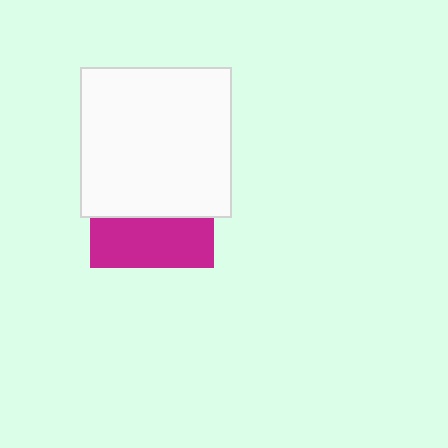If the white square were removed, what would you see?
You would see the complete magenta square.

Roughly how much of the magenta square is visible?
A small part of it is visible (roughly 40%).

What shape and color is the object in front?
The object in front is a white square.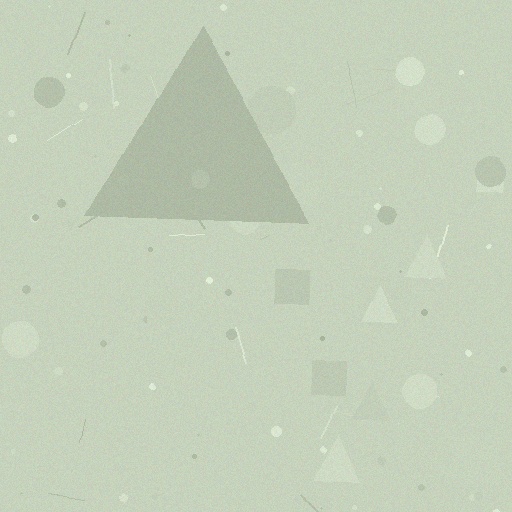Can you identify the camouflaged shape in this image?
The camouflaged shape is a triangle.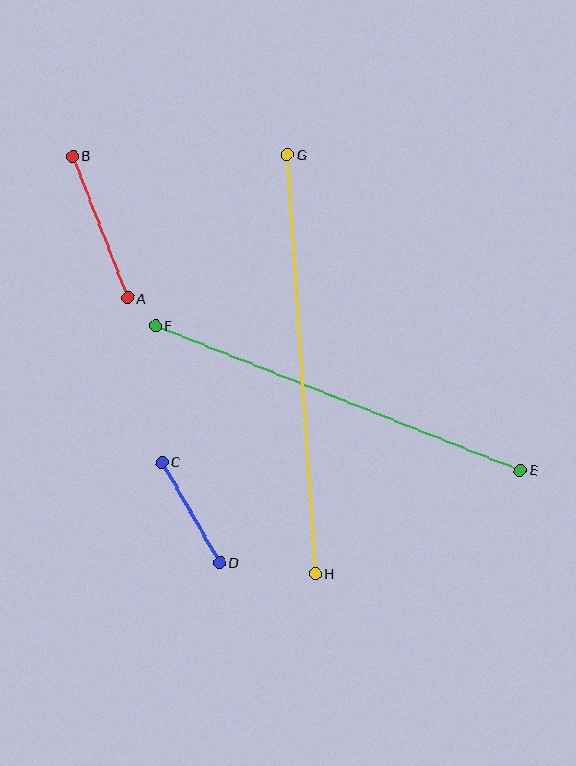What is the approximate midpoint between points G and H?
The midpoint is at approximately (301, 364) pixels.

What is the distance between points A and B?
The distance is approximately 153 pixels.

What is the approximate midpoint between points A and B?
The midpoint is at approximately (100, 227) pixels.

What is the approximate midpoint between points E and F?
The midpoint is at approximately (338, 398) pixels.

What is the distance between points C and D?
The distance is approximately 116 pixels.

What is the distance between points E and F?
The distance is approximately 393 pixels.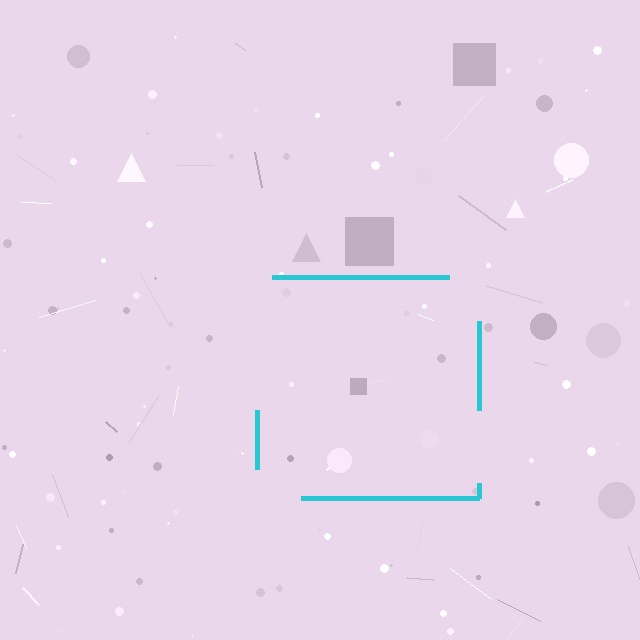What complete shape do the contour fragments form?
The contour fragments form a square.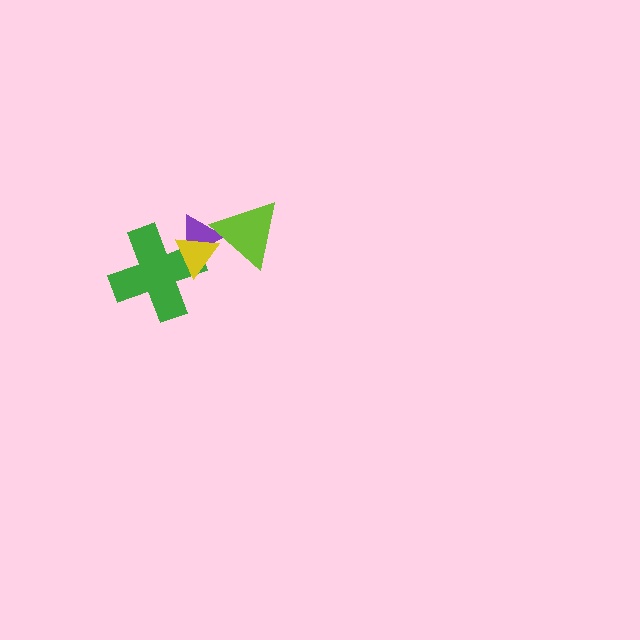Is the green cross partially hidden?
Yes, it is partially covered by another shape.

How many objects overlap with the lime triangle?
2 objects overlap with the lime triangle.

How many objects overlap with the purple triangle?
3 objects overlap with the purple triangle.